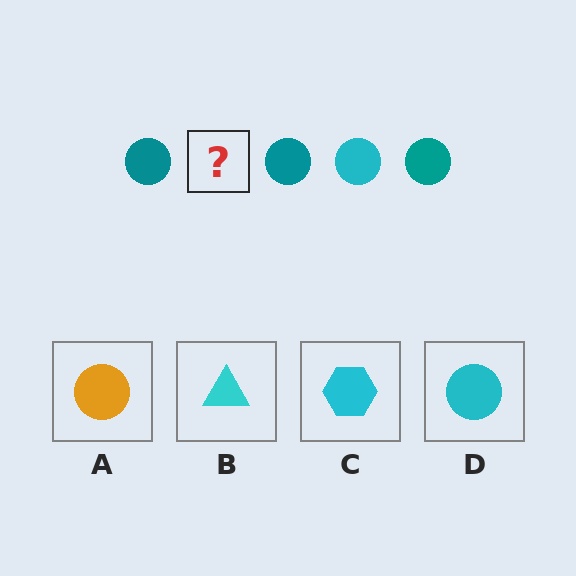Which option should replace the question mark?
Option D.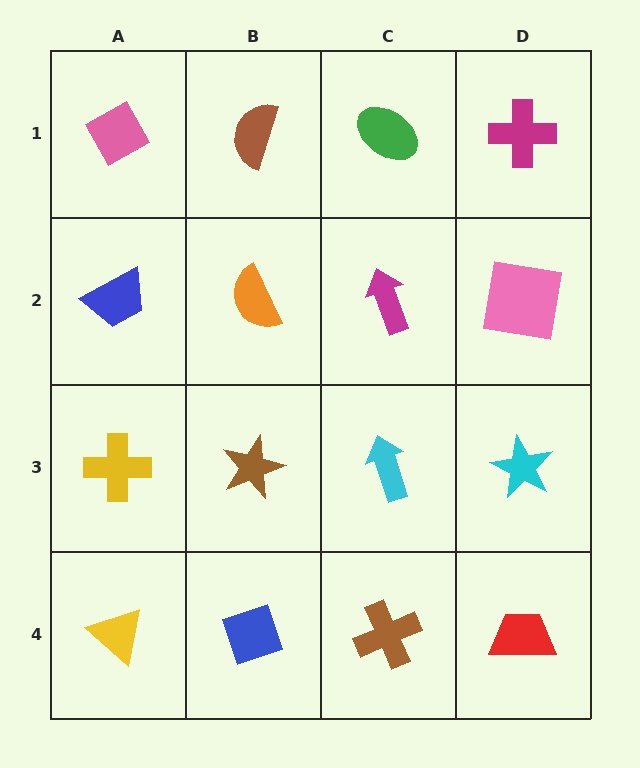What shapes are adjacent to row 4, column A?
A yellow cross (row 3, column A), a blue diamond (row 4, column B).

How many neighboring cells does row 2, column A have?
3.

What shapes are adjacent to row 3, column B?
An orange semicircle (row 2, column B), a blue diamond (row 4, column B), a yellow cross (row 3, column A), a cyan arrow (row 3, column C).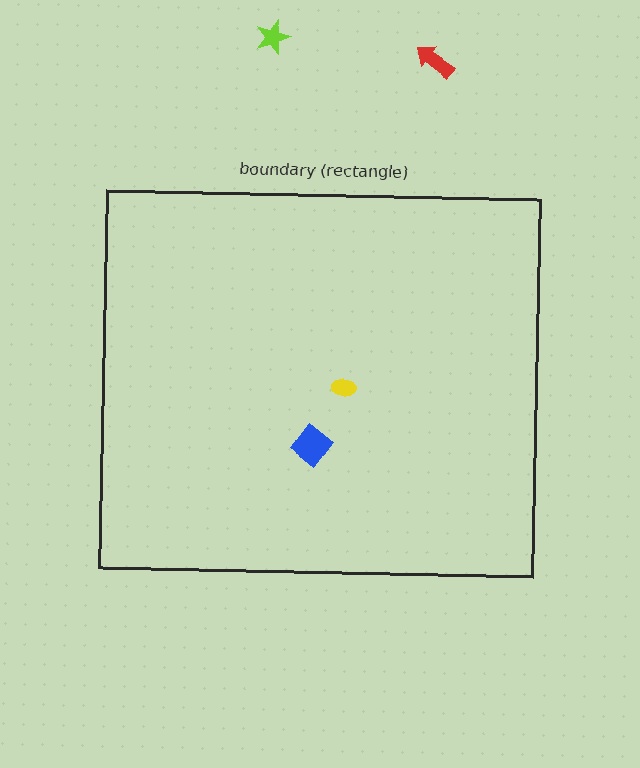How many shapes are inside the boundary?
2 inside, 2 outside.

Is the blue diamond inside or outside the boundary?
Inside.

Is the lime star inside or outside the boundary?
Outside.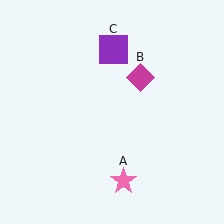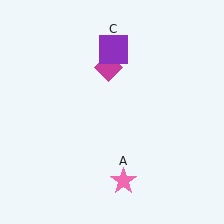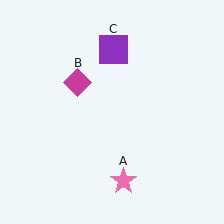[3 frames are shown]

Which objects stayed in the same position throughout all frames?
Pink star (object A) and purple square (object C) remained stationary.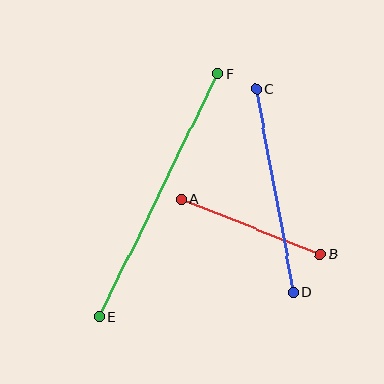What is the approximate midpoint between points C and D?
The midpoint is at approximately (275, 190) pixels.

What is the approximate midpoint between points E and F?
The midpoint is at approximately (158, 196) pixels.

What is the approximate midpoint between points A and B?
The midpoint is at approximately (251, 227) pixels.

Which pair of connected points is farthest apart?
Points E and F are farthest apart.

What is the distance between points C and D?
The distance is approximately 207 pixels.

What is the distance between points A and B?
The distance is approximately 150 pixels.